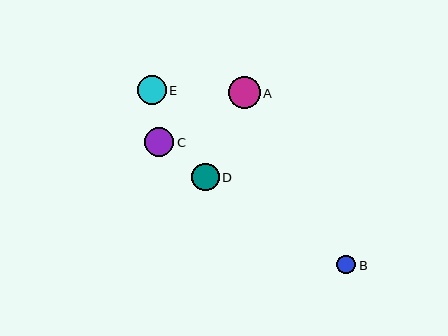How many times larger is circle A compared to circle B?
Circle A is approximately 1.7 times the size of circle B.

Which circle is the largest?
Circle A is the largest with a size of approximately 32 pixels.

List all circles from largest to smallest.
From largest to smallest: A, C, E, D, B.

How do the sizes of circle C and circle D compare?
Circle C and circle D are approximately the same size.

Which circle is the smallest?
Circle B is the smallest with a size of approximately 19 pixels.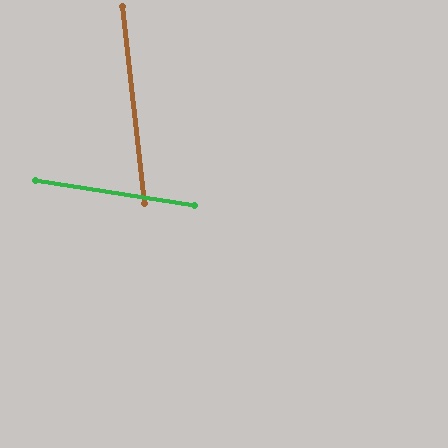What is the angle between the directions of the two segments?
Approximately 75 degrees.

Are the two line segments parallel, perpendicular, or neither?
Neither parallel nor perpendicular — they differ by about 75°.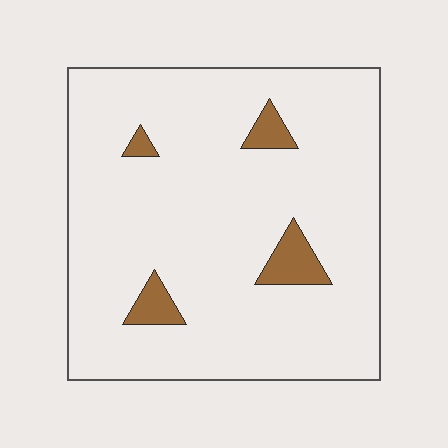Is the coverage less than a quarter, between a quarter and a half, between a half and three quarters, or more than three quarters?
Less than a quarter.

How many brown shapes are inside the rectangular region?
4.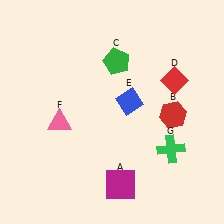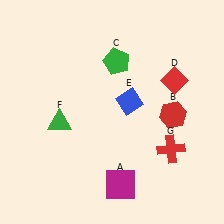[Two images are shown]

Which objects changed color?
F changed from pink to green. G changed from green to red.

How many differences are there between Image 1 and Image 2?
There are 2 differences between the two images.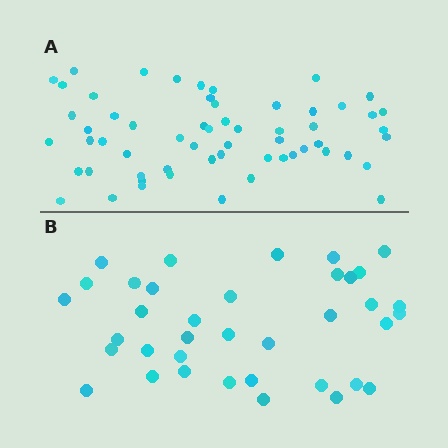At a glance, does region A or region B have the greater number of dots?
Region A (the top region) has more dots.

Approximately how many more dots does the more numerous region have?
Region A has approximately 20 more dots than region B.